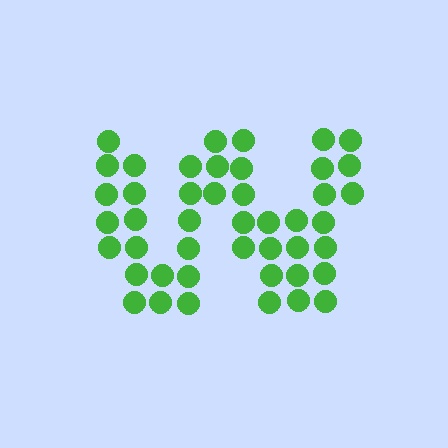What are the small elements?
The small elements are circles.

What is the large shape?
The large shape is the letter W.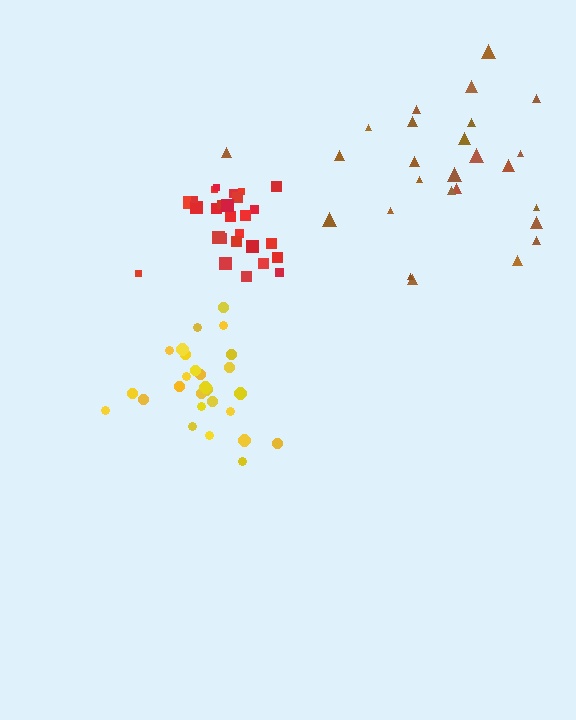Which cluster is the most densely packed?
Red.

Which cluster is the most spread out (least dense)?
Brown.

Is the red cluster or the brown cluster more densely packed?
Red.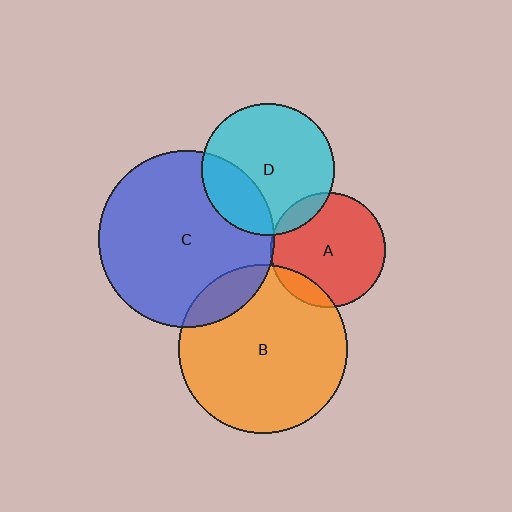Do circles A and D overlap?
Yes.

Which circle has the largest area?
Circle C (blue).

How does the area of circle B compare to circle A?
Approximately 2.2 times.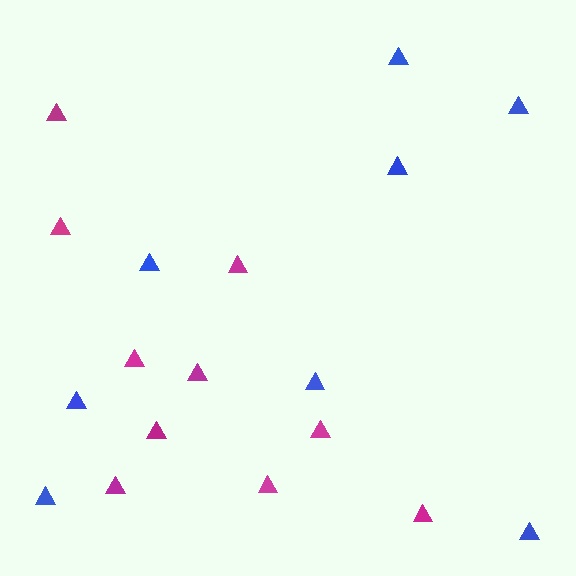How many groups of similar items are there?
There are 2 groups: one group of blue triangles (8) and one group of magenta triangles (10).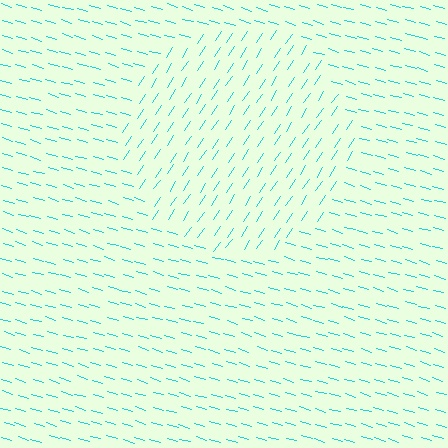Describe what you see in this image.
The image is filled with small cyan line segments. A circle region in the image has lines oriented differently from the surrounding lines, creating a visible texture boundary.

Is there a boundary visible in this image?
Yes, there is a texture boundary formed by a change in line orientation.